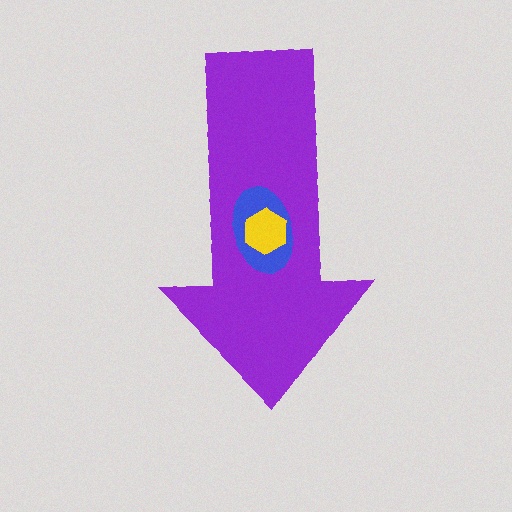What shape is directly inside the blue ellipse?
The yellow hexagon.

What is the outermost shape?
The purple arrow.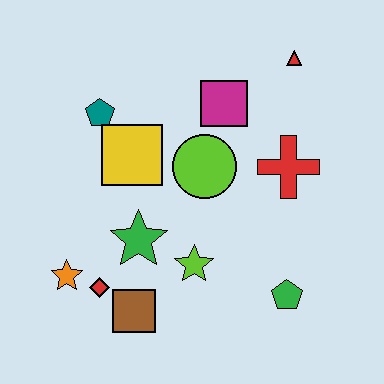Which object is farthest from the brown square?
The red triangle is farthest from the brown square.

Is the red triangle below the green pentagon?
No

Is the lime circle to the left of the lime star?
No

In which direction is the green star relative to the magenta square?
The green star is below the magenta square.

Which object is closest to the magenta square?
The lime circle is closest to the magenta square.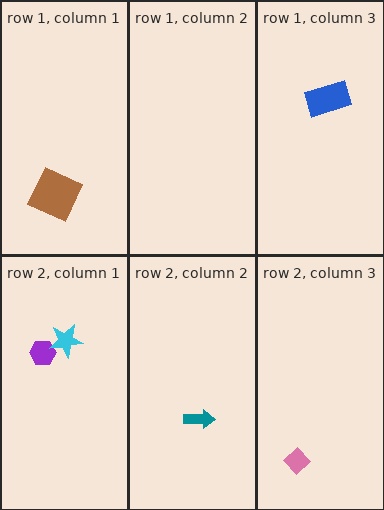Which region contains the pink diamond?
The row 2, column 3 region.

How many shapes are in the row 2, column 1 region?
2.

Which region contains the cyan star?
The row 2, column 1 region.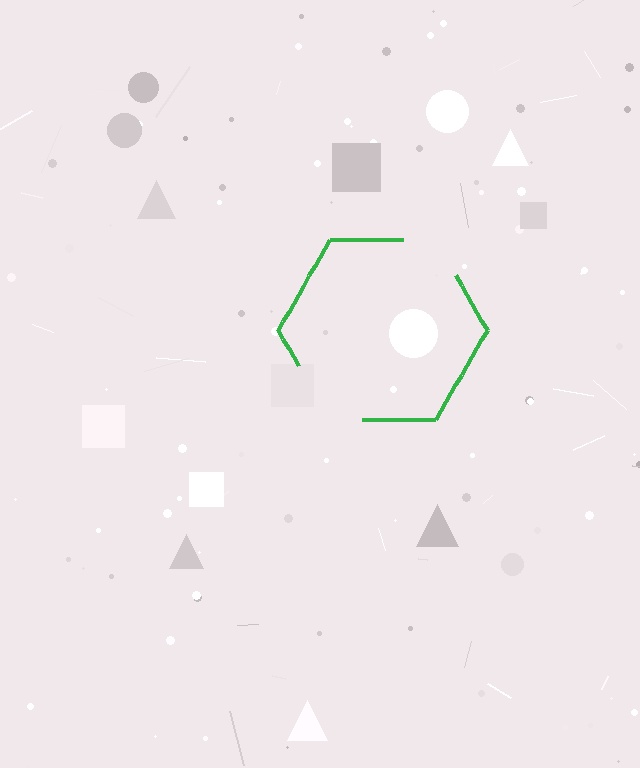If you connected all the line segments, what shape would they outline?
They would outline a hexagon.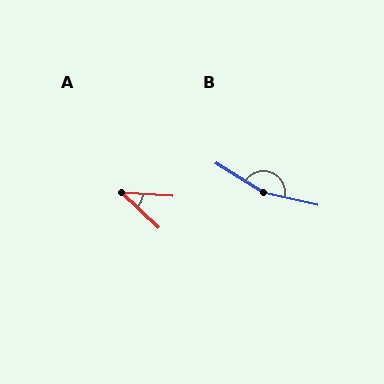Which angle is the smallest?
A, at approximately 40 degrees.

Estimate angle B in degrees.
Approximately 161 degrees.